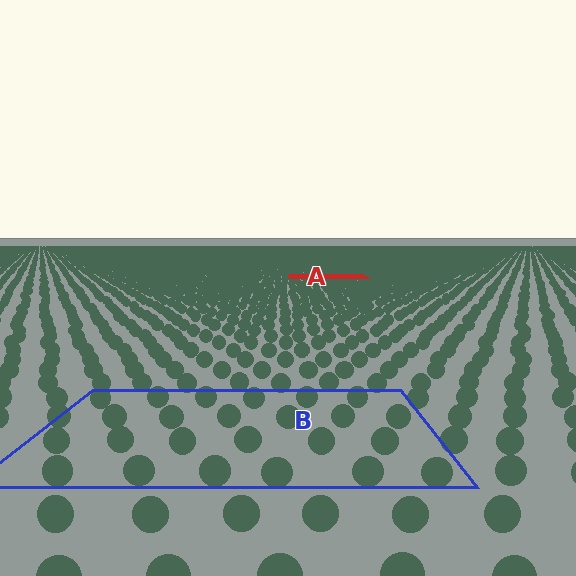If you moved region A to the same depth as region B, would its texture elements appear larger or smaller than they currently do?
They would appear larger. At a closer depth, the same texture elements are projected at a bigger on-screen size.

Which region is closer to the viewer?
Region B is closer. The texture elements there are larger and more spread out.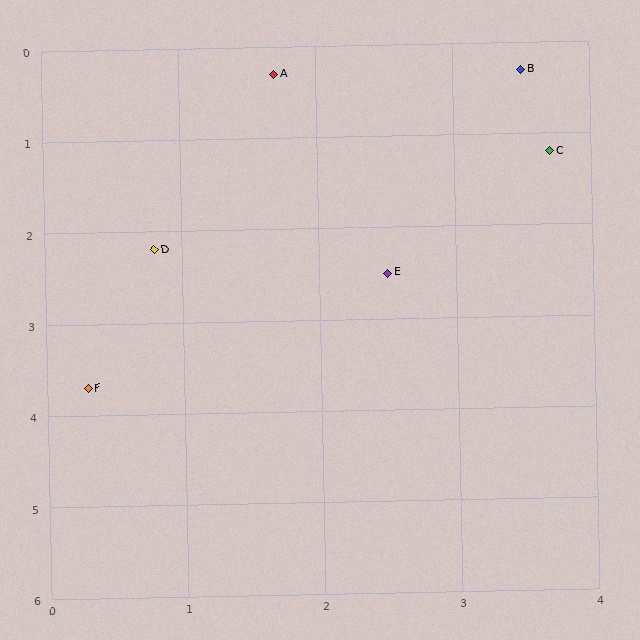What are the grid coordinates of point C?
Point C is at approximately (3.7, 1.2).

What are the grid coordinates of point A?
Point A is at approximately (1.7, 0.3).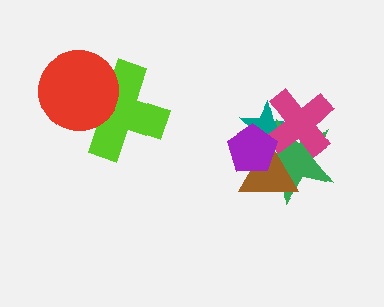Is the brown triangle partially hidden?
Yes, it is partially covered by another shape.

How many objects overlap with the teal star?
4 objects overlap with the teal star.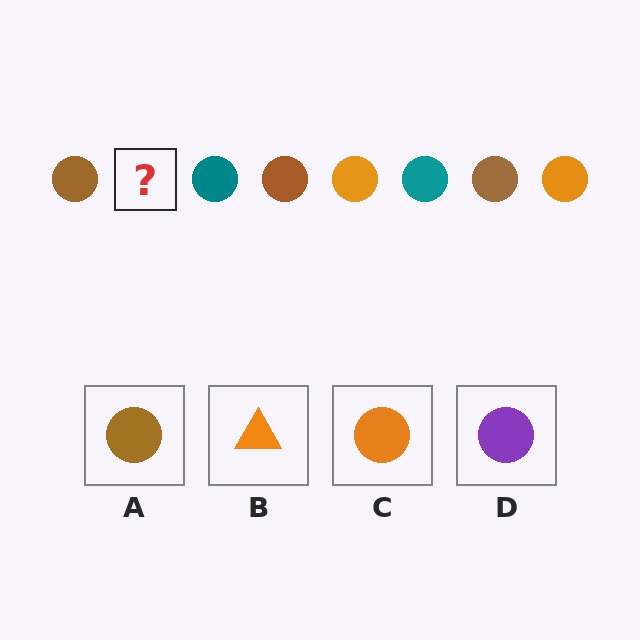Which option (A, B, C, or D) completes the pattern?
C.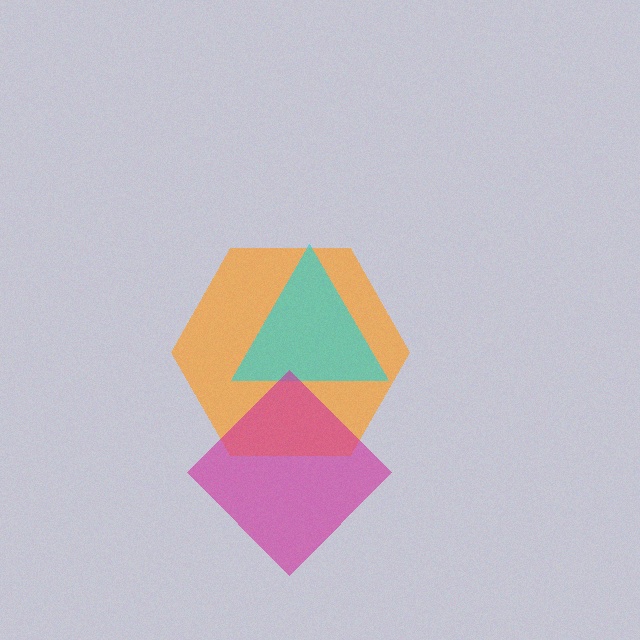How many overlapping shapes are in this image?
There are 3 overlapping shapes in the image.